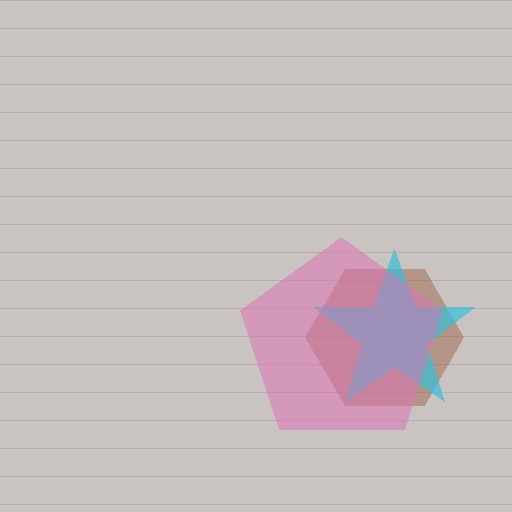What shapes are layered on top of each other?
The layered shapes are: a brown hexagon, a cyan star, a pink pentagon.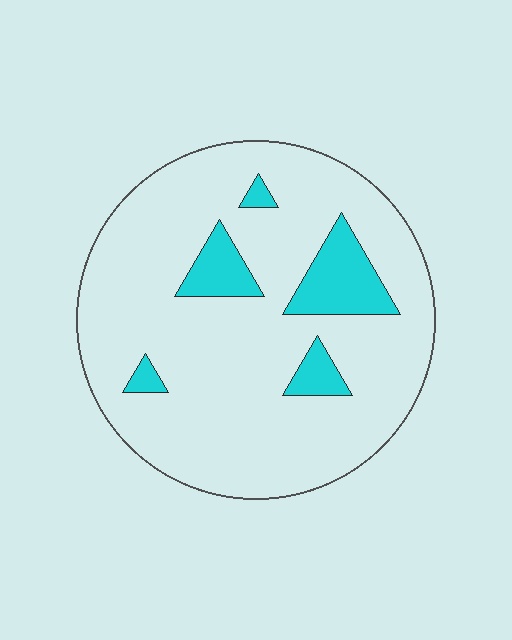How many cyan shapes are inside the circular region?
5.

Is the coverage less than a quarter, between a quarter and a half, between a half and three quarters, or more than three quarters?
Less than a quarter.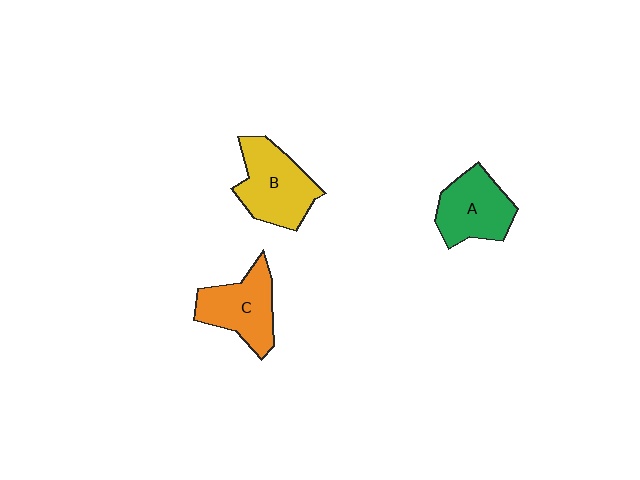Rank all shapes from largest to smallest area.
From largest to smallest: B (yellow), C (orange), A (green).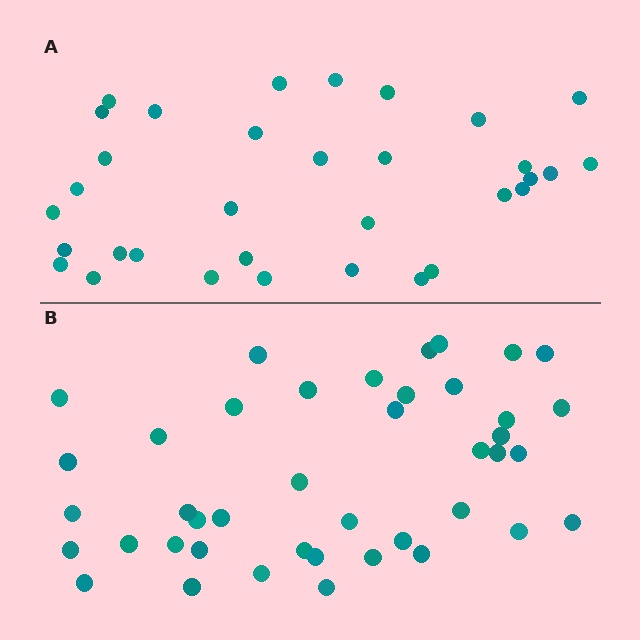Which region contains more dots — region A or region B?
Region B (the bottom region) has more dots.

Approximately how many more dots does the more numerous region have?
Region B has roughly 8 or so more dots than region A.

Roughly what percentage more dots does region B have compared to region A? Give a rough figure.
About 25% more.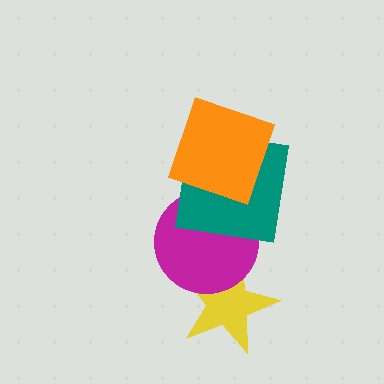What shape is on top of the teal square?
The orange square is on top of the teal square.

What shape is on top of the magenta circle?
The teal square is on top of the magenta circle.